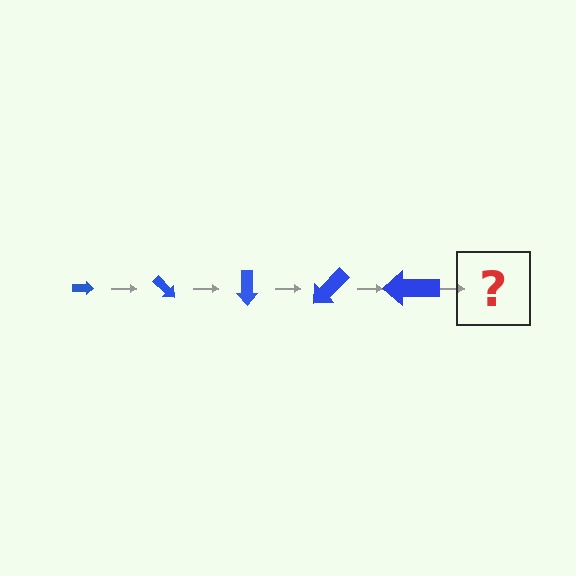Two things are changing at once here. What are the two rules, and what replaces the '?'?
The two rules are that the arrow grows larger each step and it rotates 45 degrees each step. The '?' should be an arrow, larger than the previous one and rotated 225 degrees from the start.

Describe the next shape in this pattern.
It should be an arrow, larger than the previous one and rotated 225 degrees from the start.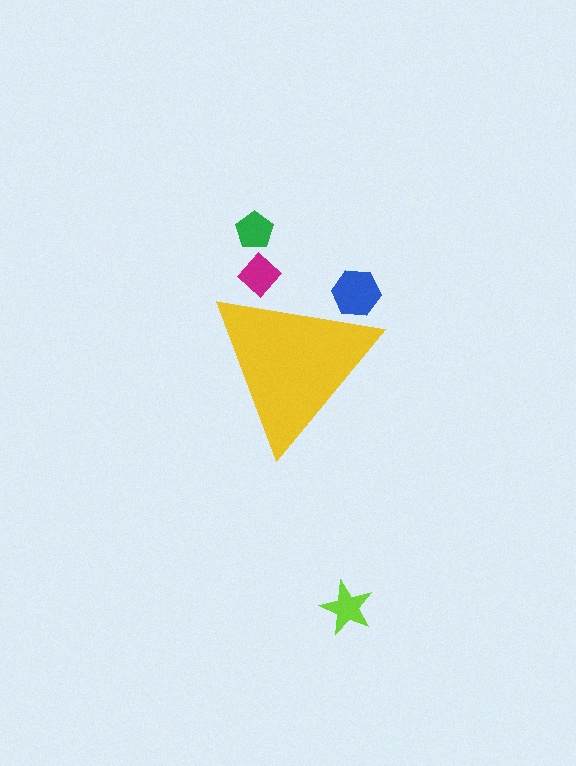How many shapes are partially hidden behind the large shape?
2 shapes are partially hidden.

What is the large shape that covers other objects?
A yellow triangle.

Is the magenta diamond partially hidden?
Yes, the magenta diamond is partially hidden behind the yellow triangle.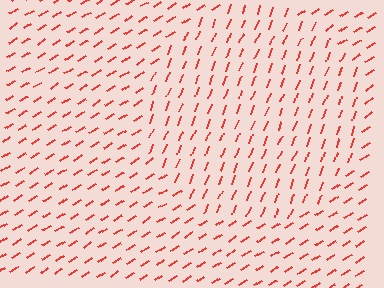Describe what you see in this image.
The image is filled with small red line segments. A circle region in the image has lines oriented differently from the surrounding lines, creating a visible texture boundary.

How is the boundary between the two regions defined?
The boundary is defined purely by a change in line orientation (approximately 36 degrees difference). All lines are the same color and thickness.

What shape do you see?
I see a circle.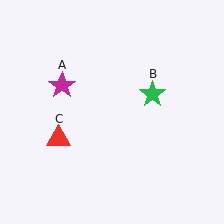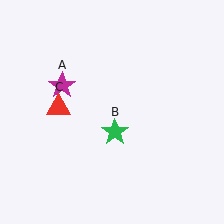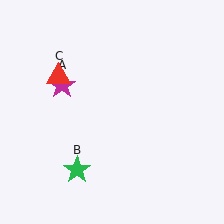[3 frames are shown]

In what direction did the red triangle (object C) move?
The red triangle (object C) moved up.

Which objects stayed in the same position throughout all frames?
Magenta star (object A) remained stationary.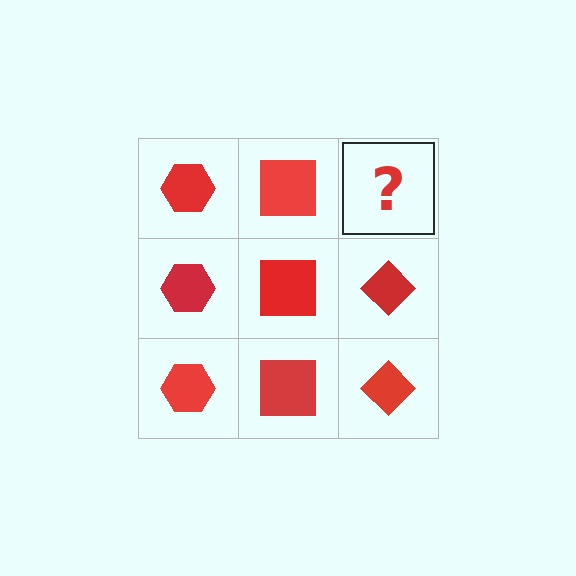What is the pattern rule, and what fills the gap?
The rule is that each column has a consistent shape. The gap should be filled with a red diamond.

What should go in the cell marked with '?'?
The missing cell should contain a red diamond.